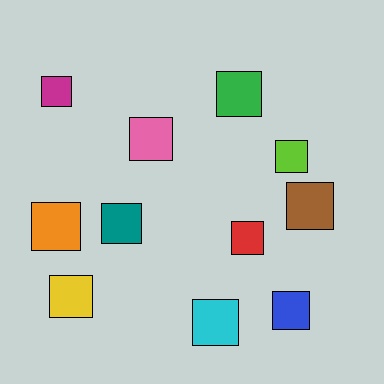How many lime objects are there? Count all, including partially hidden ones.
There is 1 lime object.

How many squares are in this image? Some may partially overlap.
There are 11 squares.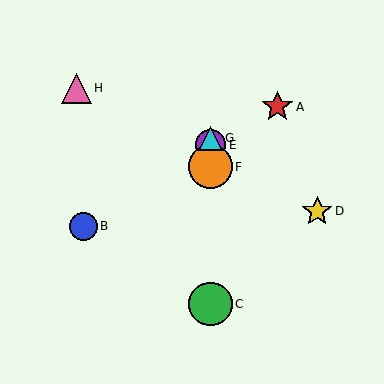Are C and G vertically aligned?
Yes, both are at x≈210.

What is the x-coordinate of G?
Object G is at x≈210.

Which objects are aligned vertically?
Objects C, E, F, G are aligned vertically.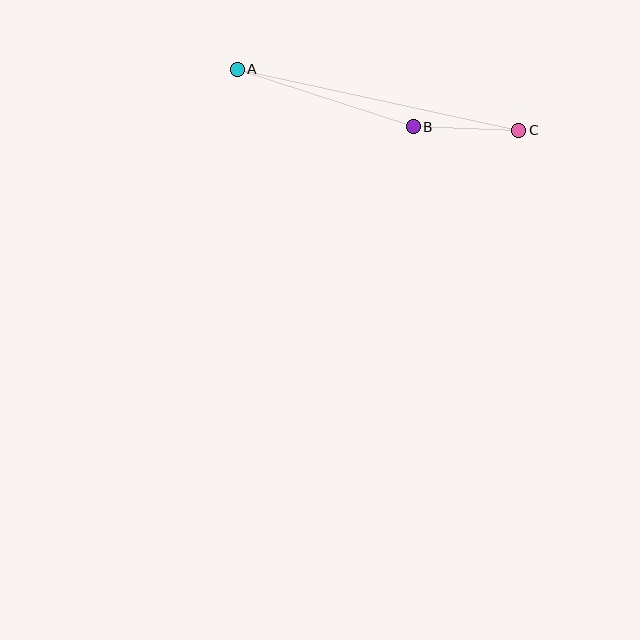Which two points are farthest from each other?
Points A and C are farthest from each other.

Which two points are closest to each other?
Points B and C are closest to each other.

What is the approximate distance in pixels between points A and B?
The distance between A and B is approximately 185 pixels.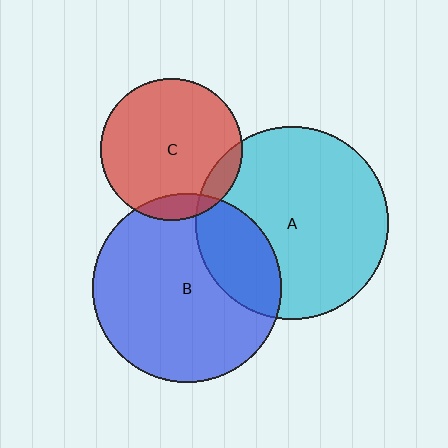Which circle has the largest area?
Circle A (cyan).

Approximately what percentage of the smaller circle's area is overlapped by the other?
Approximately 10%.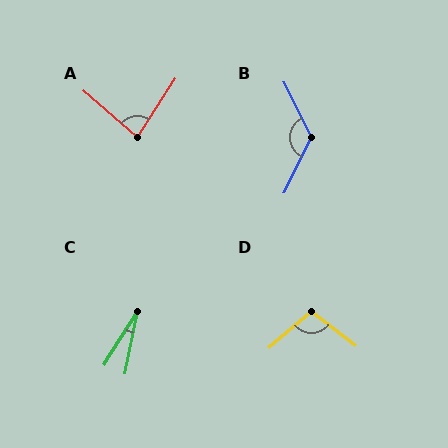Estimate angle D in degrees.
Approximately 102 degrees.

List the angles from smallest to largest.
C (21°), A (82°), D (102°), B (127°).